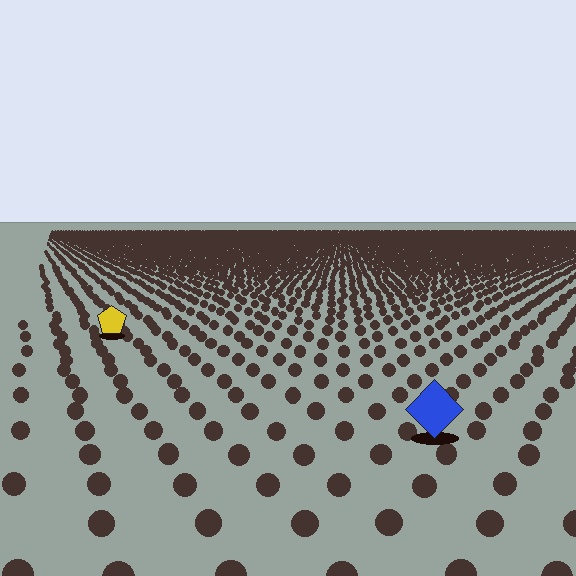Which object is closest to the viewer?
The blue diamond is closest. The texture marks near it are larger and more spread out.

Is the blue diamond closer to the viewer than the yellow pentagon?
Yes. The blue diamond is closer — you can tell from the texture gradient: the ground texture is coarser near it.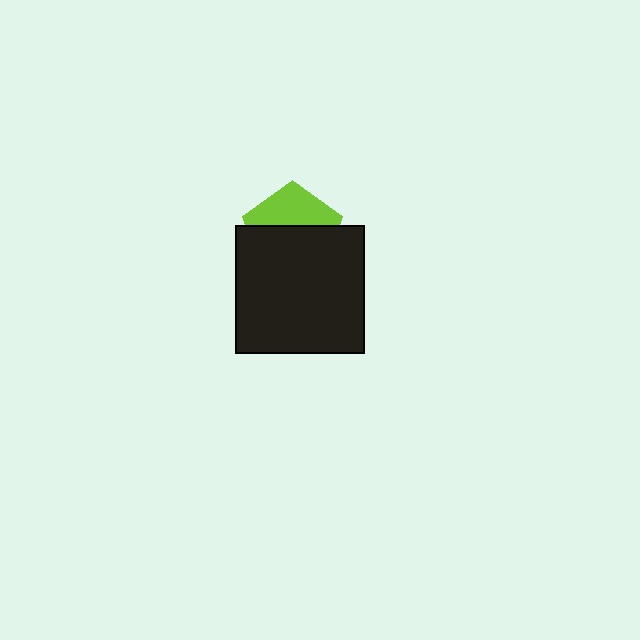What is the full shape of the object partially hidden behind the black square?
The partially hidden object is a lime pentagon.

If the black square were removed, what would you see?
You would see the complete lime pentagon.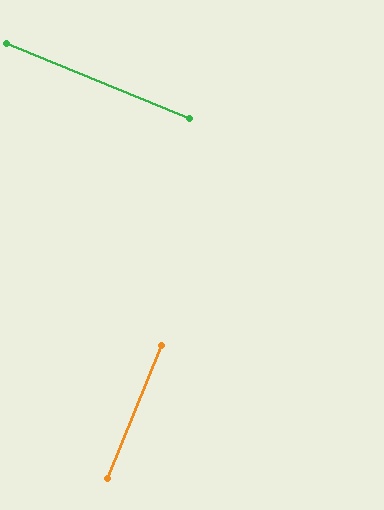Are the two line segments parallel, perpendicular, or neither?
Perpendicular — they meet at approximately 90°.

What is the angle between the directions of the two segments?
Approximately 90 degrees.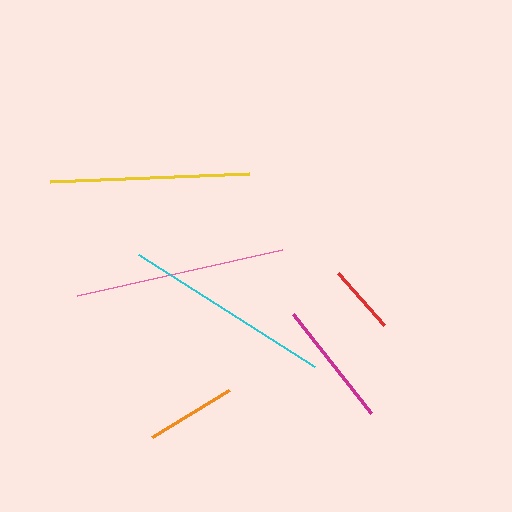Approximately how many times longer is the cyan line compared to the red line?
The cyan line is approximately 3.0 times the length of the red line.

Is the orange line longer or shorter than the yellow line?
The yellow line is longer than the orange line.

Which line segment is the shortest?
The red line is the shortest at approximately 70 pixels.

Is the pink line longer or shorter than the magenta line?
The pink line is longer than the magenta line.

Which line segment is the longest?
The pink line is the longest at approximately 210 pixels.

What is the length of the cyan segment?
The cyan segment is approximately 208 pixels long.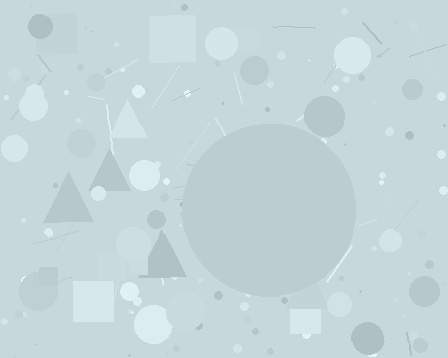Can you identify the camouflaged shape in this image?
The camouflaged shape is a circle.